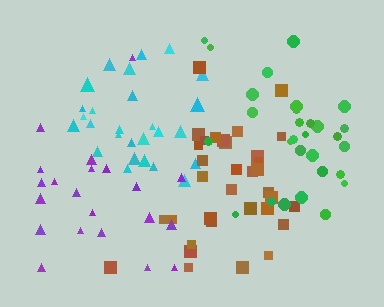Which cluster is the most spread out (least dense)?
Purple.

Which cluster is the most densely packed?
Brown.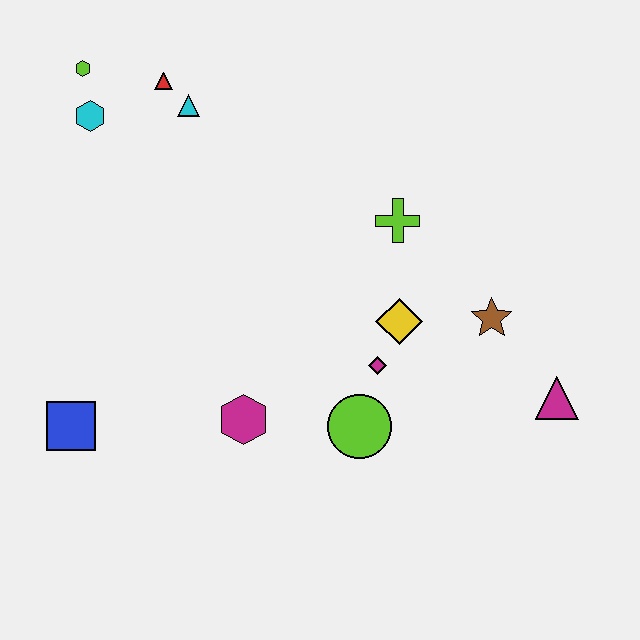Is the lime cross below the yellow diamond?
No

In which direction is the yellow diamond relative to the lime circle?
The yellow diamond is above the lime circle.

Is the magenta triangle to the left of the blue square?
No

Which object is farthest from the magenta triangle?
The lime hexagon is farthest from the magenta triangle.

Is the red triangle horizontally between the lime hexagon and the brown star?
Yes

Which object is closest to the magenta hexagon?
The lime circle is closest to the magenta hexagon.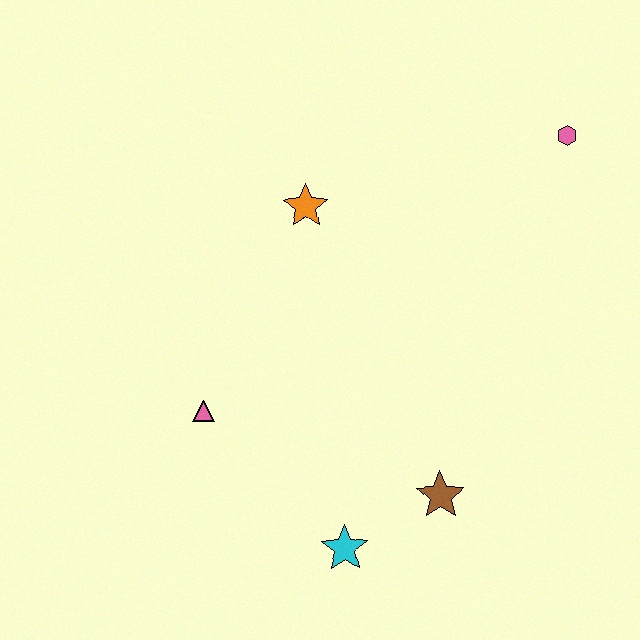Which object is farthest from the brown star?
The pink hexagon is farthest from the brown star.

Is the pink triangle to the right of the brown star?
No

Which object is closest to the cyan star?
The brown star is closest to the cyan star.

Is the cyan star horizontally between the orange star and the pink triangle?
No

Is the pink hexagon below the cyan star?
No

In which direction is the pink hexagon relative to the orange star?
The pink hexagon is to the right of the orange star.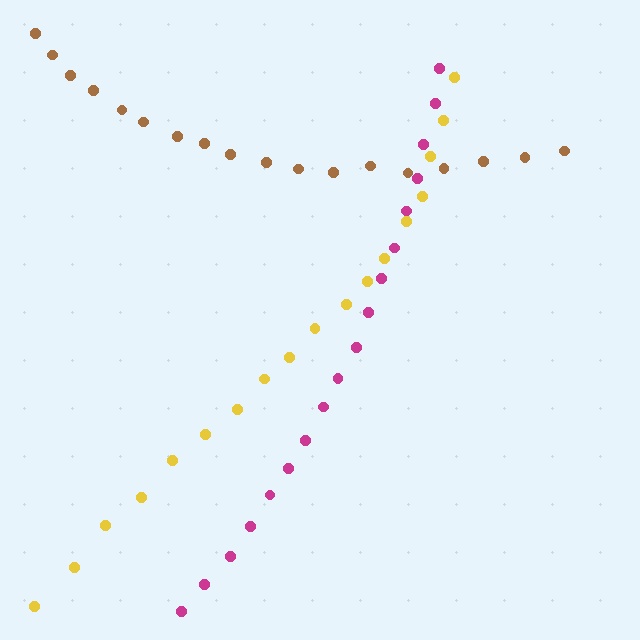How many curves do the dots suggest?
There are 3 distinct paths.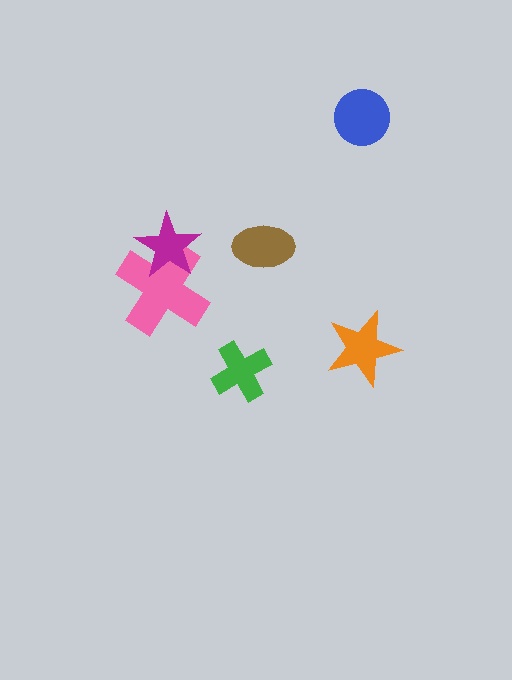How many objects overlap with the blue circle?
0 objects overlap with the blue circle.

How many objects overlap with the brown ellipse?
0 objects overlap with the brown ellipse.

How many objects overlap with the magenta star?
1 object overlaps with the magenta star.